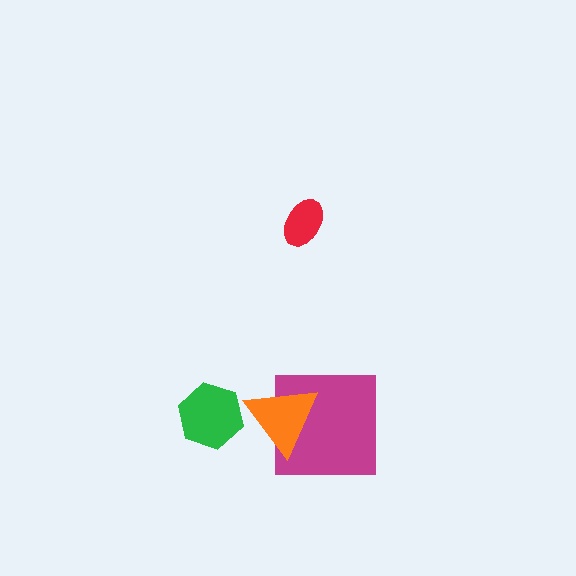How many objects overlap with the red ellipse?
0 objects overlap with the red ellipse.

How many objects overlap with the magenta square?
1 object overlaps with the magenta square.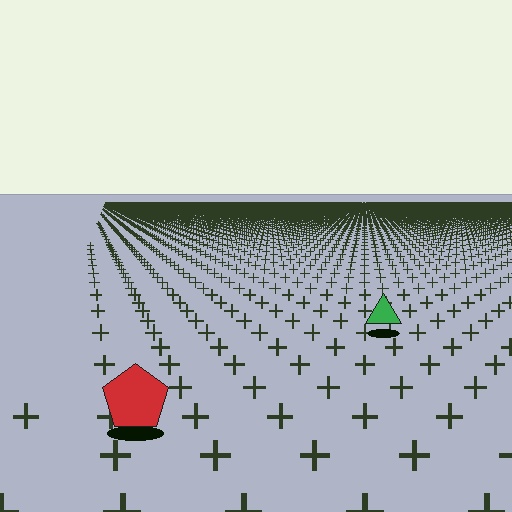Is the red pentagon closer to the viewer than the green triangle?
Yes. The red pentagon is closer — you can tell from the texture gradient: the ground texture is coarser near it.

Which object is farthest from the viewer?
The green triangle is farthest from the viewer. It appears smaller and the ground texture around it is denser.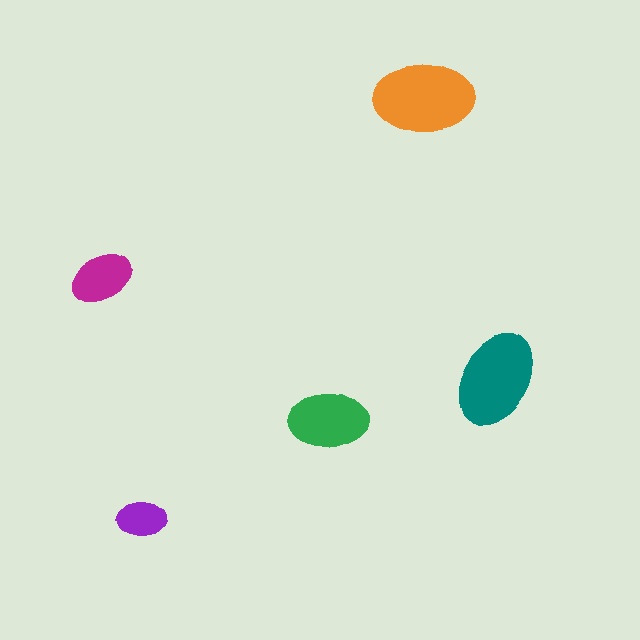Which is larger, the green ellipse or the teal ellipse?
The teal one.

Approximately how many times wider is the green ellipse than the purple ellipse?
About 1.5 times wider.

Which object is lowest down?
The purple ellipse is bottommost.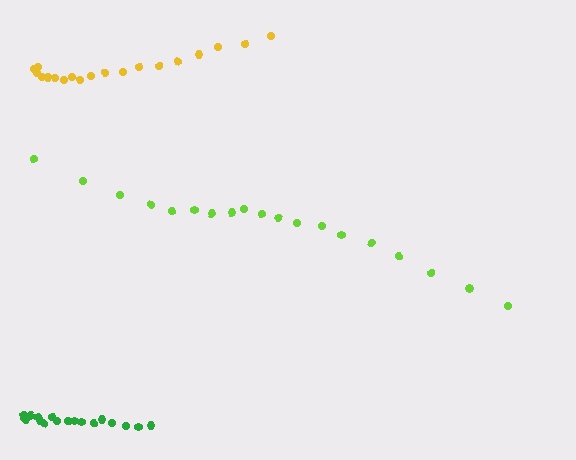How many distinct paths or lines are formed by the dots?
There are 3 distinct paths.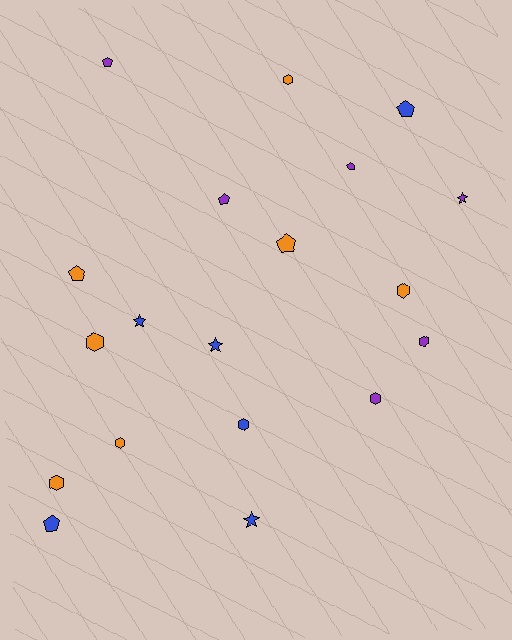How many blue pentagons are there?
There are 2 blue pentagons.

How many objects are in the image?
There are 19 objects.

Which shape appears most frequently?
Hexagon, with 8 objects.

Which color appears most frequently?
Orange, with 7 objects.